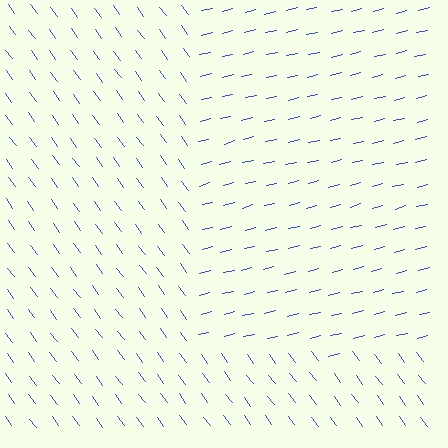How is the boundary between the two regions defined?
The boundary is defined purely by a change in line orientation (approximately 68 degrees difference). All lines are the same color and thickness.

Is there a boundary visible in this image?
Yes, there is a texture boundary formed by a change in line orientation.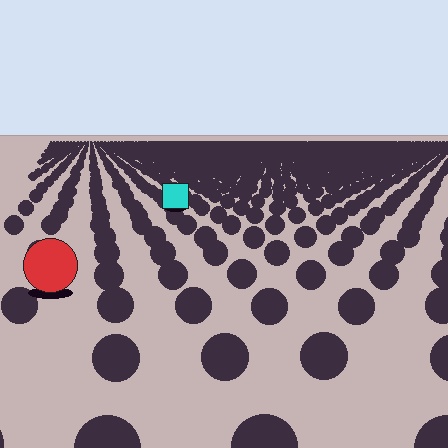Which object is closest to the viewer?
The red circle is closest. The texture marks near it are larger and more spread out.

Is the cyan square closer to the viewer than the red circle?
No. The red circle is closer — you can tell from the texture gradient: the ground texture is coarser near it.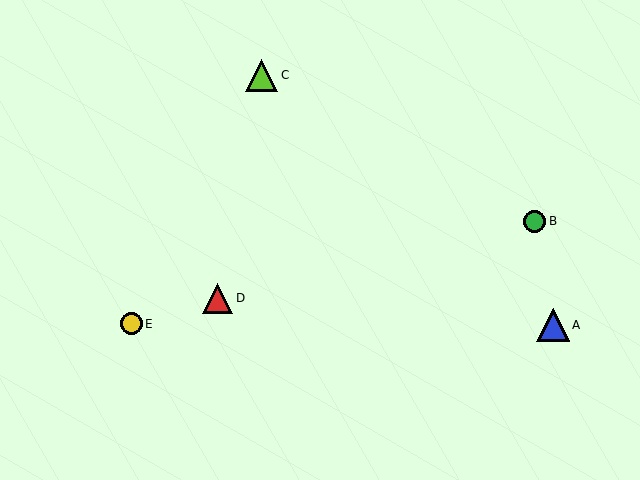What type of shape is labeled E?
Shape E is a yellow circle.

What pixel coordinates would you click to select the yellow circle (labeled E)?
Click at (131, 324) to select the yellow circle E.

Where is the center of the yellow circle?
The center of the yellow circle is at (131, 324).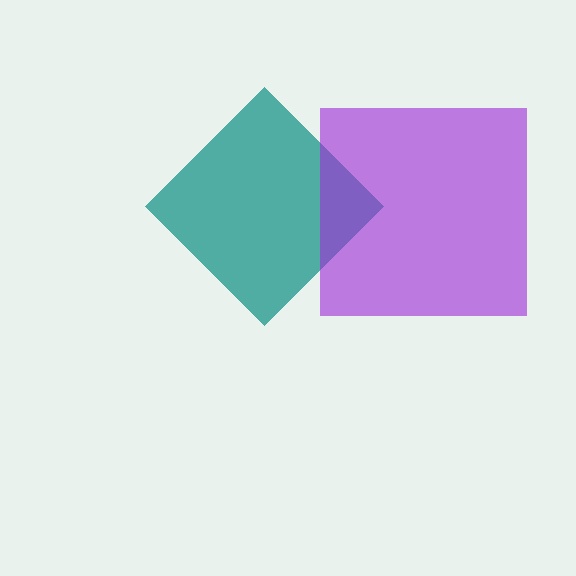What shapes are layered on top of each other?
The layered shapes are: a teal diamond, a purple square.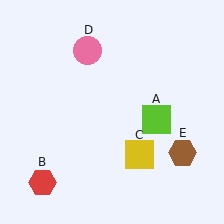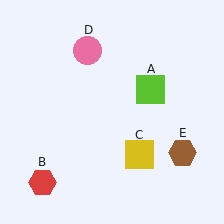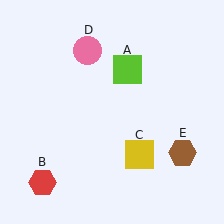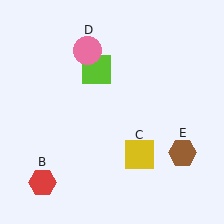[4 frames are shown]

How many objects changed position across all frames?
1 object changed position: lime square (object A).